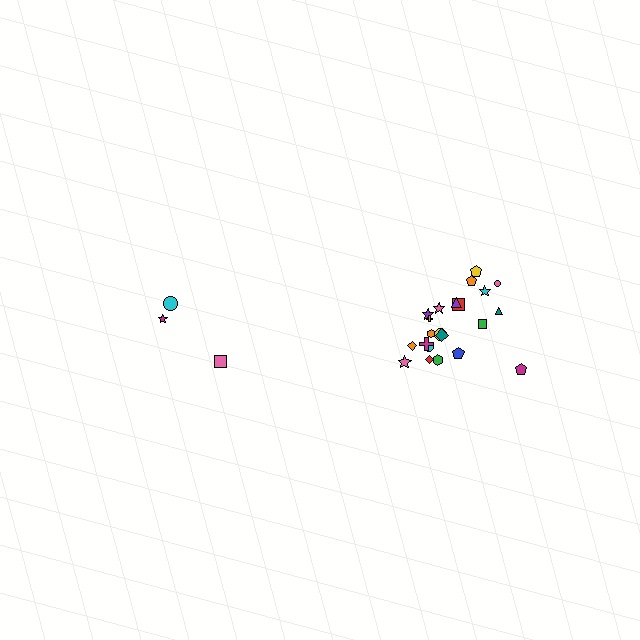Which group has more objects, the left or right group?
The right group.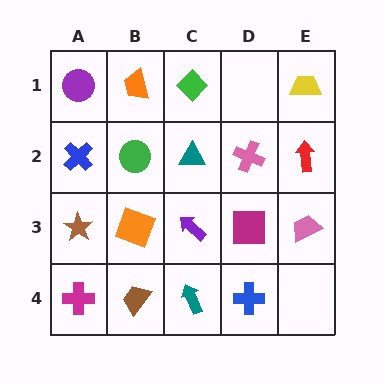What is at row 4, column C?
A teal arrow.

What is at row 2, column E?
A red arrow.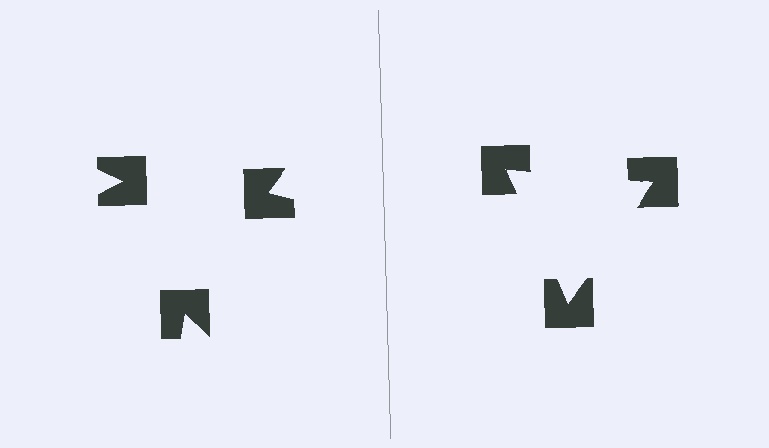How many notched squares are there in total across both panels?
6 — 3 on each side.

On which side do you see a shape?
An illusory triangle appears on the right side. On the left side the wedge cuts are rotated, so no coherent shape forms.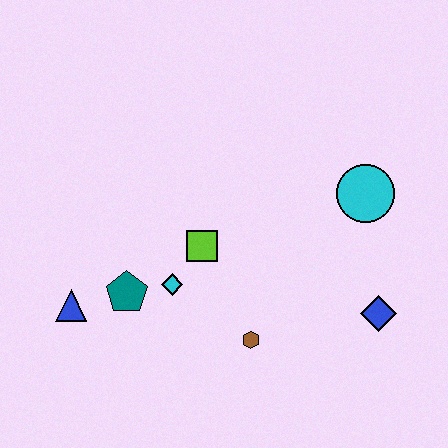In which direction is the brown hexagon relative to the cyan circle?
The brown hexagon is below the cyan circle.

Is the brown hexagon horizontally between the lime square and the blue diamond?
Yes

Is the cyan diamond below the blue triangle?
No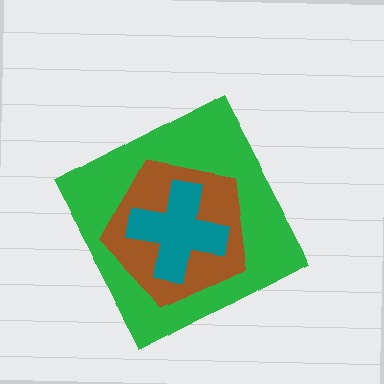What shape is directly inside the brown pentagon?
The teal cross.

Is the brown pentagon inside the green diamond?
Yes.